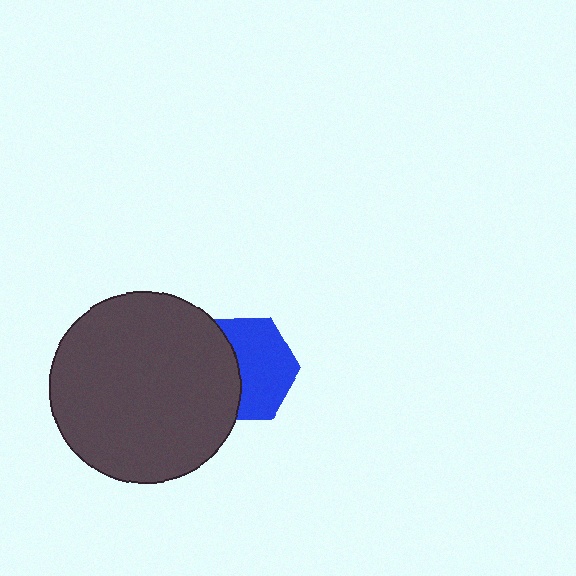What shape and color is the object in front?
The object in front is a dark gray circle.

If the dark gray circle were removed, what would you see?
You would see the complete blue hexagon.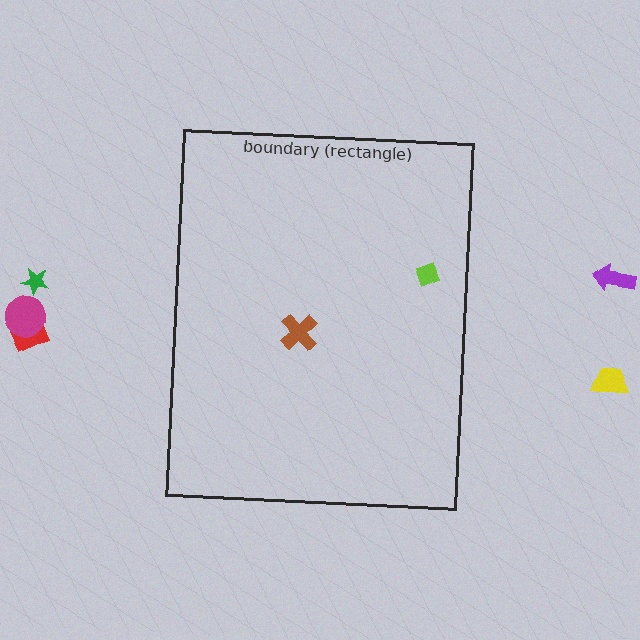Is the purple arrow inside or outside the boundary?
Outside.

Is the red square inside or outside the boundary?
Outside.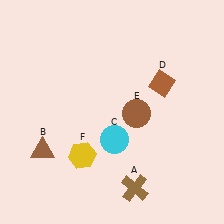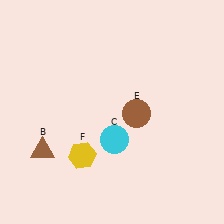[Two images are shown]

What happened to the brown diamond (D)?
The brown diamond (D) was removed in Image 2. It was in the top-right area of Image 1.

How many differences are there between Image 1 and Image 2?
There are 2 differences between the two images.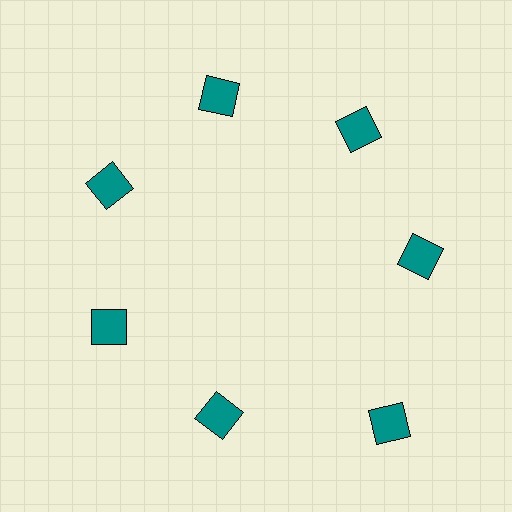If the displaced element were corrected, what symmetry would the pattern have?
It would have 7-fold rotational symmetry — the pattern would map onto itself every 51 degrees.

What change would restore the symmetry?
The symmetry would be restored by moving it inward, back onto the ring so that all 7 squares sit at equal angles and equal distance from the center.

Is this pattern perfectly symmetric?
No. The 7 teal squares are arranged in a ring, but one element near the 5 o'clock position is pushed outward from the center, breaking the 7-fold rotational symmetry.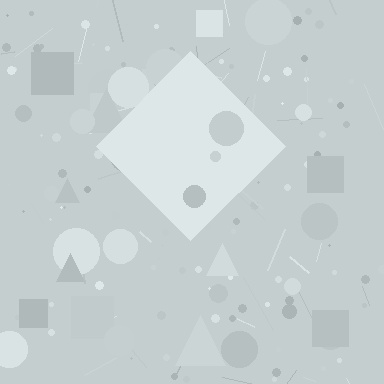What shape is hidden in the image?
A diamond is hidden in the image.